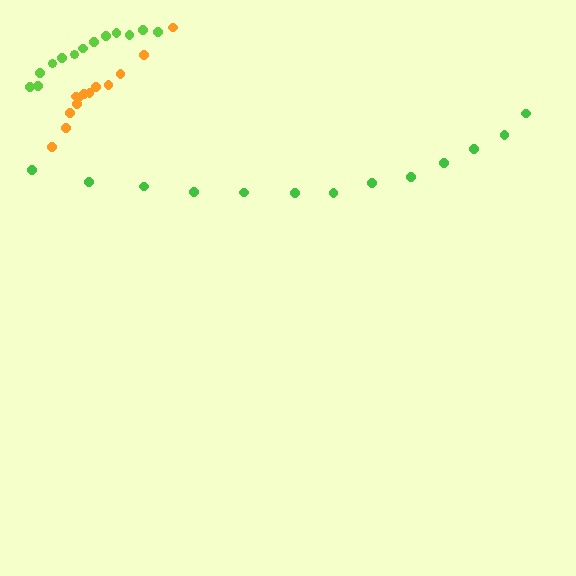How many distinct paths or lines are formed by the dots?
There are 3 distinct paths.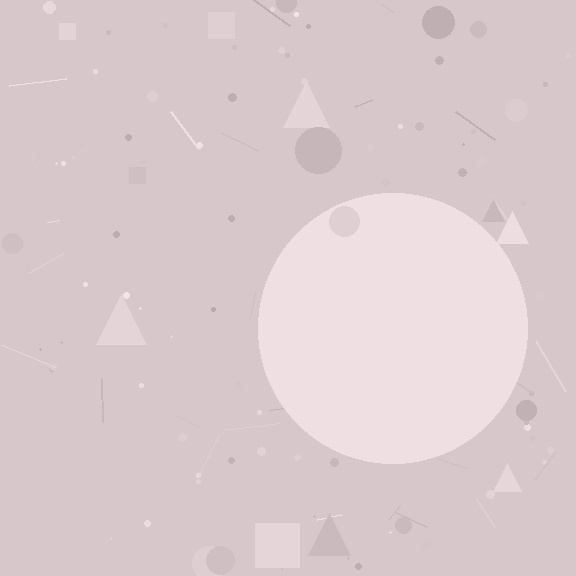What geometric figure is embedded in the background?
A circle is embedded in the background.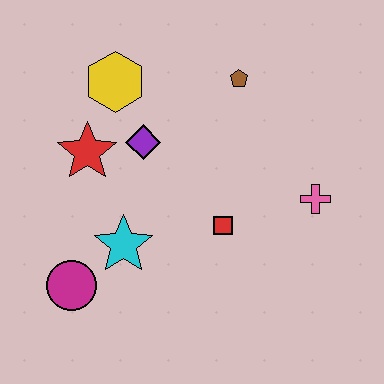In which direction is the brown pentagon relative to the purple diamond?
The brown pentagon is to the right of the purple diamond.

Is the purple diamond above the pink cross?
Yes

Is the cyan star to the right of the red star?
Yes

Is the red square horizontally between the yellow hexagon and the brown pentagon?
Yes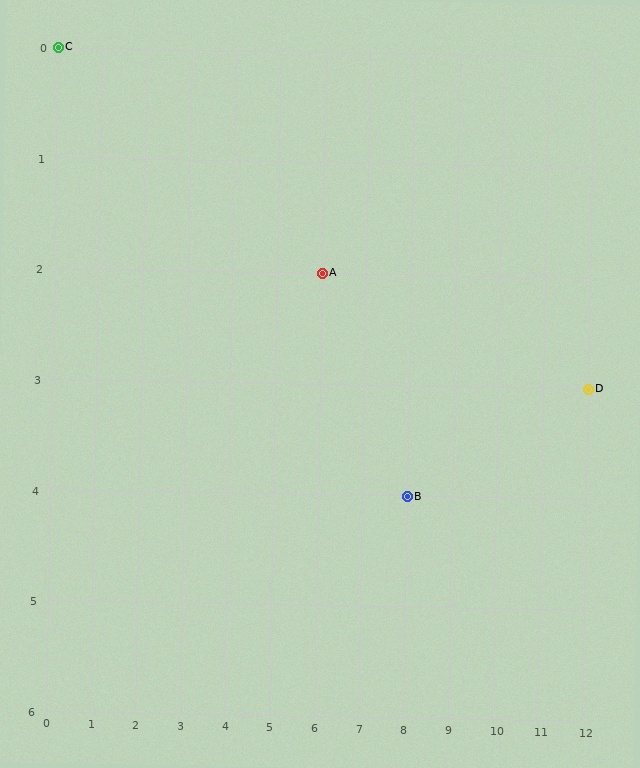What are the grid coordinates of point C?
Point C is at grid coordinates (0, 0).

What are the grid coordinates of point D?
Point D is at grid coordinates (12, 3).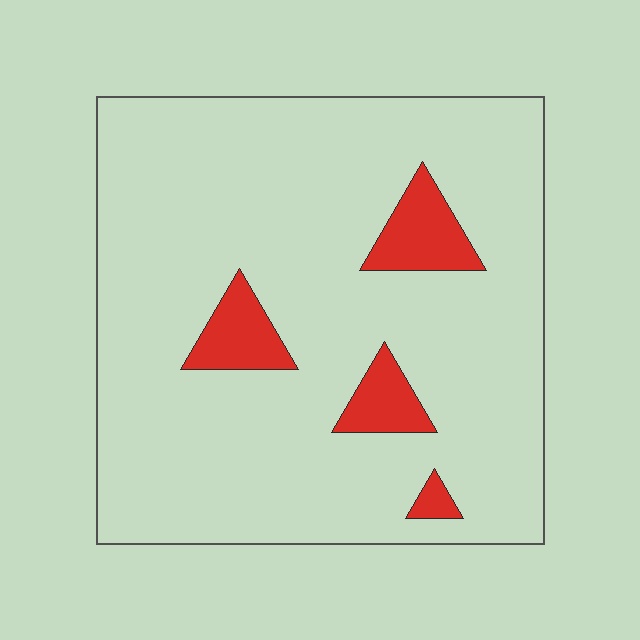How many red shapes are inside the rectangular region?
4.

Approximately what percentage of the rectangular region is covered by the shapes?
Approximately 10%.